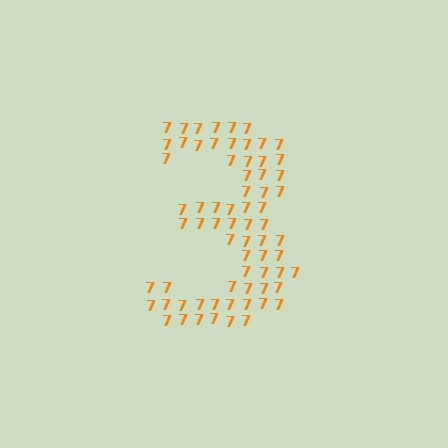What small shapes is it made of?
It is made of small digit 7's.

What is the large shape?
The large shape is the digit 3.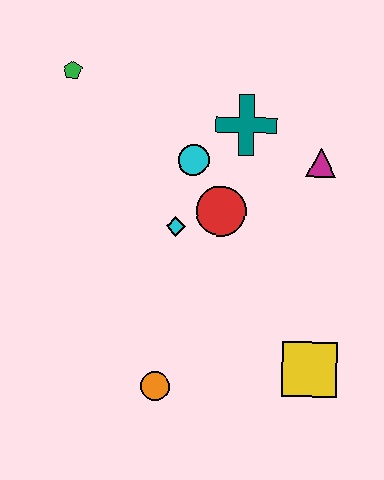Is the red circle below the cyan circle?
Yes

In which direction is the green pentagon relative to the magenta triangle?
The green pentagon is to the left of the magenta triangle.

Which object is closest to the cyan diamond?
The red circle is closest to the cyan diamond.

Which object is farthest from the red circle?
The green pentagon is farthest from the red circle.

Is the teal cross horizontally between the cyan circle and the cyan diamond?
No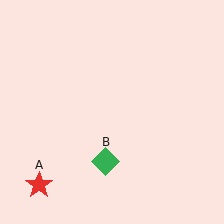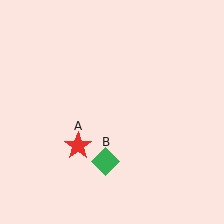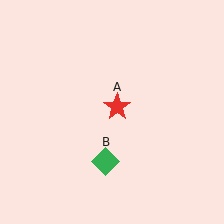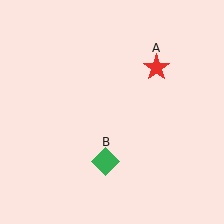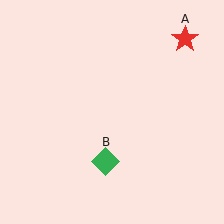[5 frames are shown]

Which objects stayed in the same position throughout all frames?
Green diamond (object B) remained stationary.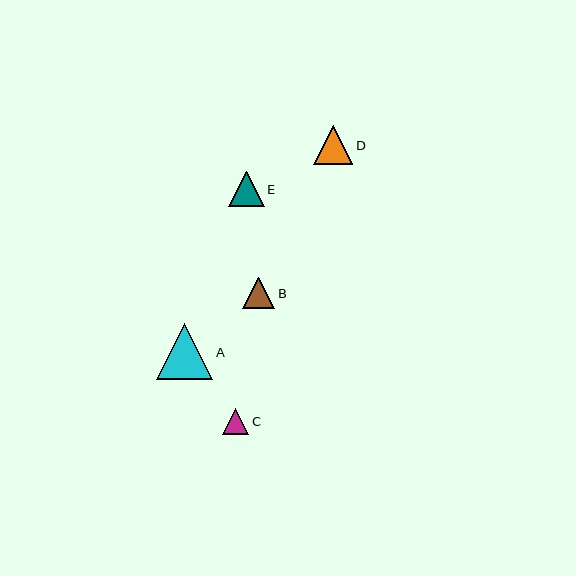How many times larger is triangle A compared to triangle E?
Triangle A is approximately 1.6 times the size of triangle E.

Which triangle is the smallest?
Triangle C is the smallest with a size of approximately 26 pixels.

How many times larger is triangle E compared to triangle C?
Triangle E is approximately 1.4 times the size of triangle C.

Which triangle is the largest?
Triangle A is the largest with a size of approximately 56 pixels.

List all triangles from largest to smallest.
From largest to smallest: A, D, E, B, C.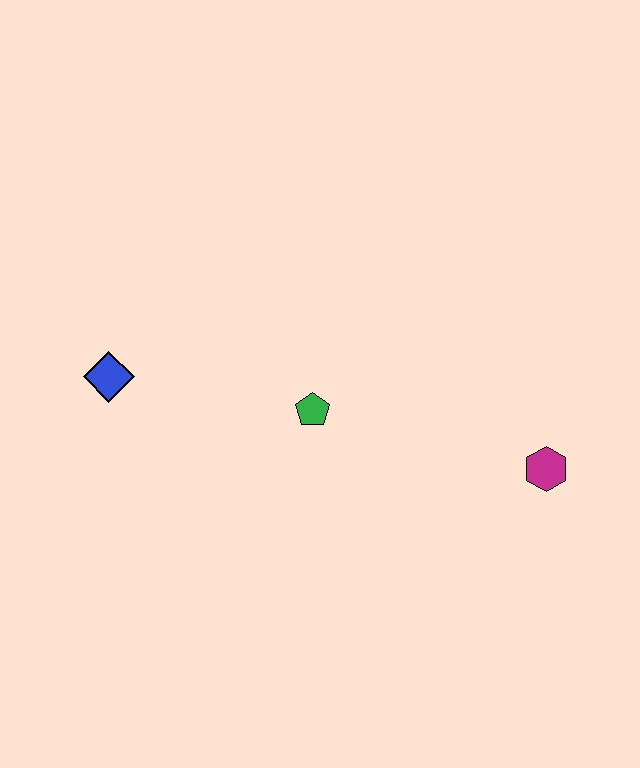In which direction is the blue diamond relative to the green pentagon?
The blue diamond is to the left of the green pentagon.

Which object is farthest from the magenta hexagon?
The blue diamond is farthest from the magenta hexagon.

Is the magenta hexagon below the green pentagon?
Yes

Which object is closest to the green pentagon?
The blue diamond is closest to the green pentagon.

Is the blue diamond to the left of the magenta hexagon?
Yes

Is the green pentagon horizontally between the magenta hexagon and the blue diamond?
Yes